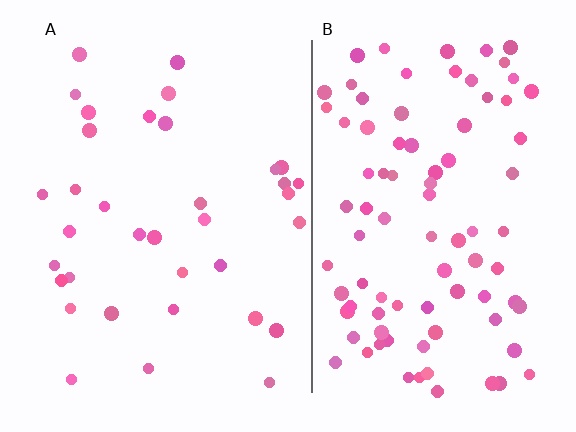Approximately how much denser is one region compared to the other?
Approximately 2.5× — region B over region A.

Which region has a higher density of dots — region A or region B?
B (the right).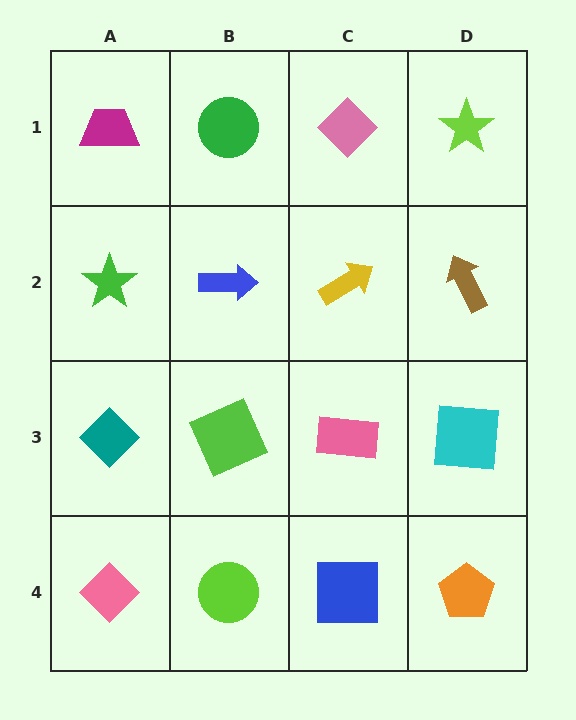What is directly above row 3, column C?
A yellow arrow.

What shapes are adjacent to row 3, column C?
A yellow arrow (row 2, column C), a blue square (row 4, column C), a lime square (row 3, column B), a cyan square (row 3, column D).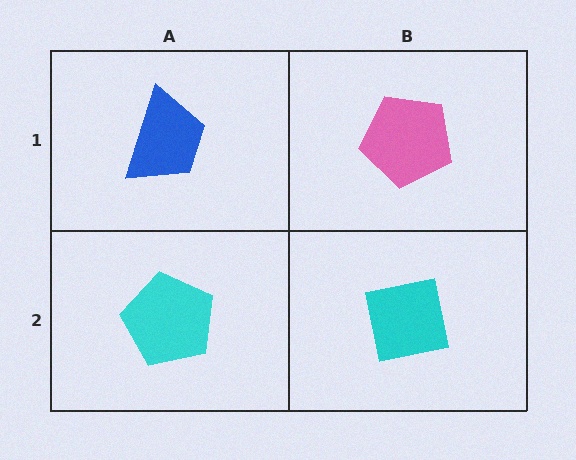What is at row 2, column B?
A cyan square.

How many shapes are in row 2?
2 shapes.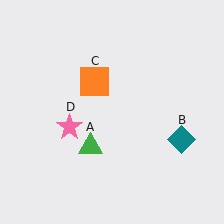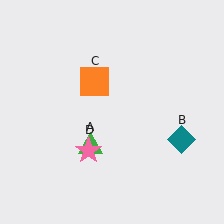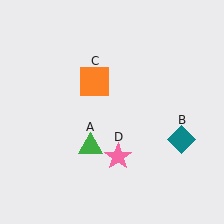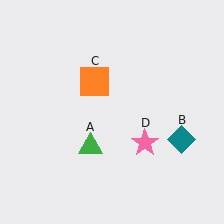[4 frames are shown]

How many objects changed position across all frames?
1 object changed position: pink star (object D).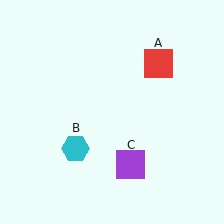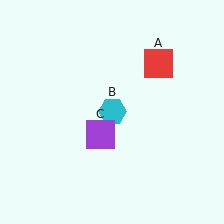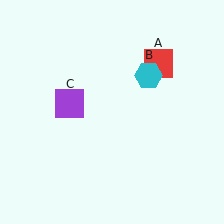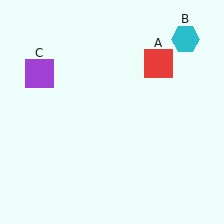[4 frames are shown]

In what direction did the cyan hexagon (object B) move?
The cyan hexagon (object B) moved up and to the right.